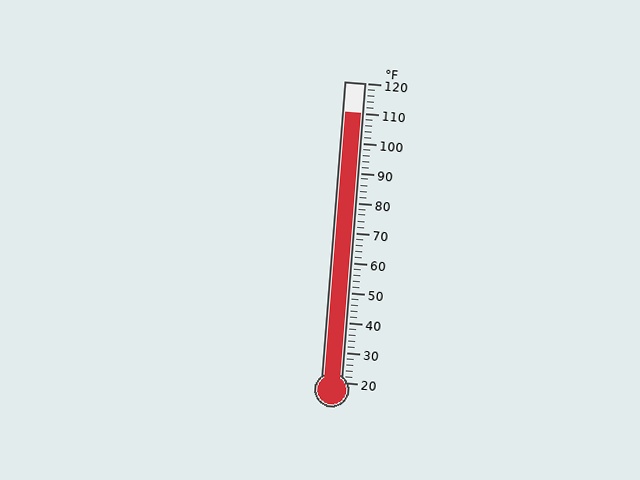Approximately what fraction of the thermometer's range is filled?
The thermometer is filled to approximately 90% of its range.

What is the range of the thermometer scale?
The thermometer scale ranges from 20°F to 120°F.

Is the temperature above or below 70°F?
The temperature is above 70°F.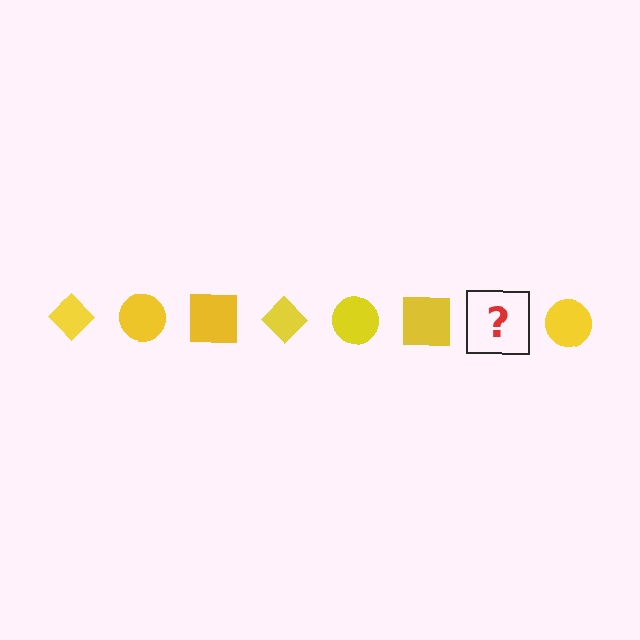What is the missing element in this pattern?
The missing element is a yellow diamond.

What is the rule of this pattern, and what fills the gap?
The rule is that the pattern cycles through diamond, circle, square shapes in yellow. The gap should be filled with a yellow diamond.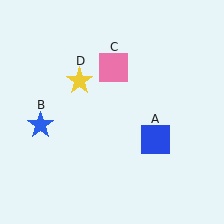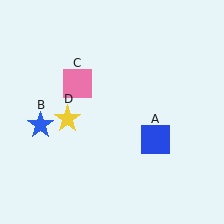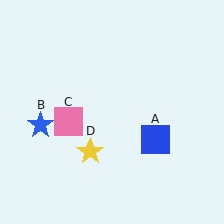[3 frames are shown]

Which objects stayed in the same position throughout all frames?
Blue square (object A) and blue star (object B) remained stationary.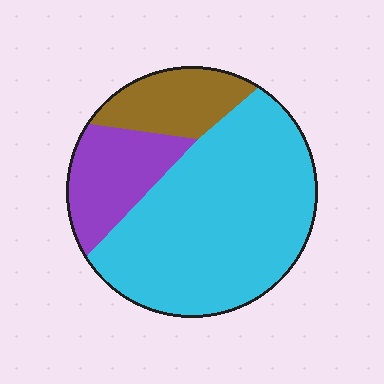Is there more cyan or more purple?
Cyan.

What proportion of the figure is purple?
Purple takes up between a sixth and a third of the figure.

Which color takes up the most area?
Cyan, at roughly 65%.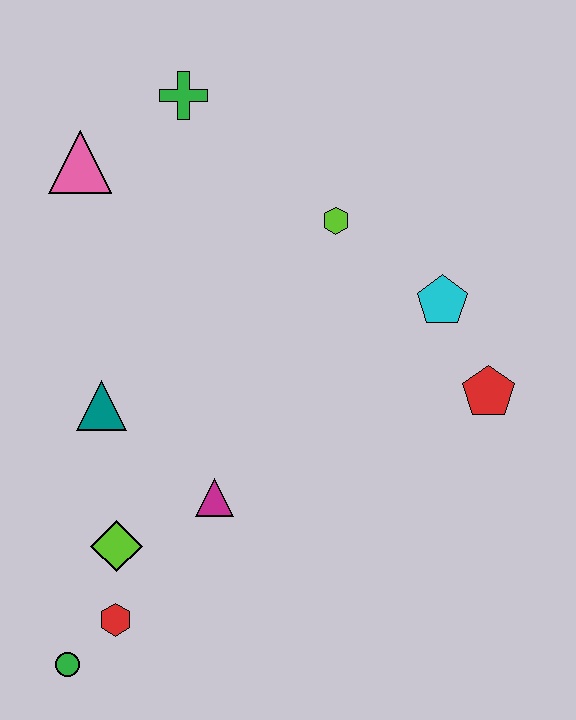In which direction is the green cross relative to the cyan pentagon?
The green cross is to the left of the cyan pentagon.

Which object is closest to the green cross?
The pink triangle is closest to the green cross.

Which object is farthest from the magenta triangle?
The green cross is farthest from the magenta triangle.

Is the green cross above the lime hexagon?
Yes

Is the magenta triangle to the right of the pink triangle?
Yes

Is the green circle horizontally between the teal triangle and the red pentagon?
No